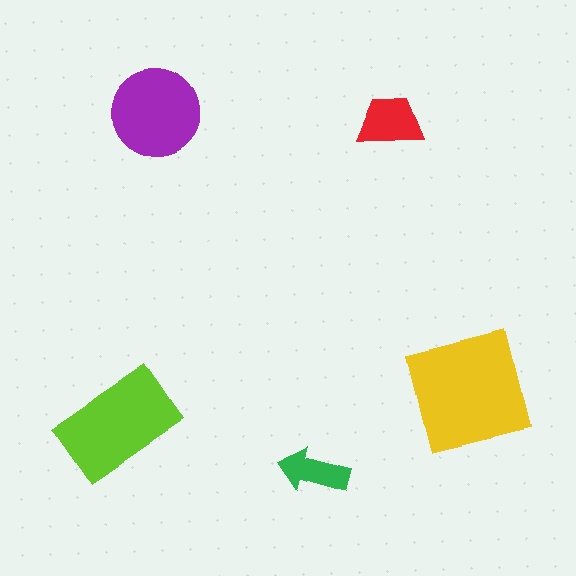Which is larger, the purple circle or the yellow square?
The yellow square.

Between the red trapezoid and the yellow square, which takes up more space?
The yellow square.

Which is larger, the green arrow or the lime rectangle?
The lime rectangle.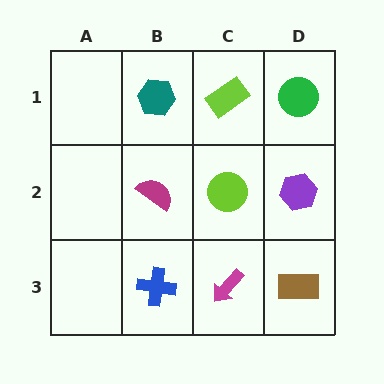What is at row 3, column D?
A brown rectangle.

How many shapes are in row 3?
3 shapes.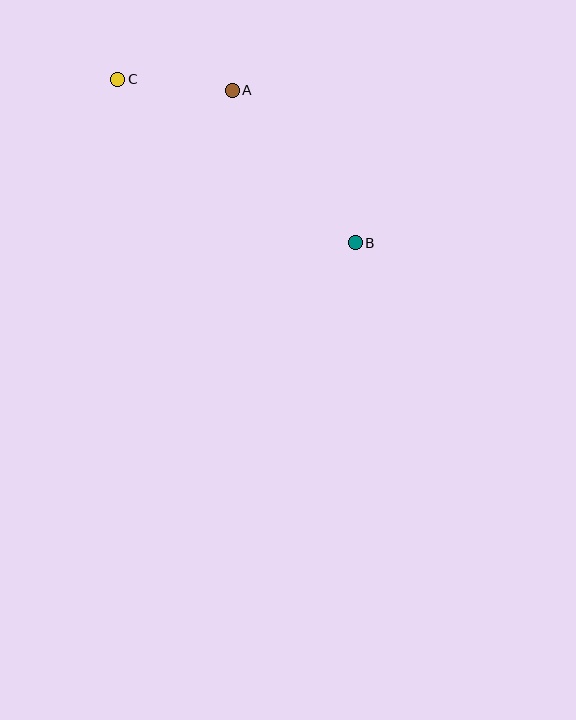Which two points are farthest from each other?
Points B and C are farthest from each other.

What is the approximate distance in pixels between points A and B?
The distance between A and B is approximately 196 pixels.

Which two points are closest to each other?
Points A and C are closest to each other.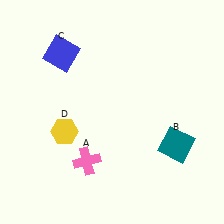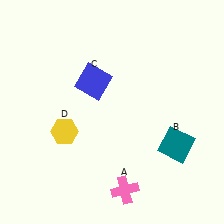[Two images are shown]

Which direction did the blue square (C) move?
The blue square (C) moved right.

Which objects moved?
The objects that moved are: the pink cross (A), the blue square (C).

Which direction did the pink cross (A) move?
The pink cross (A) moved right.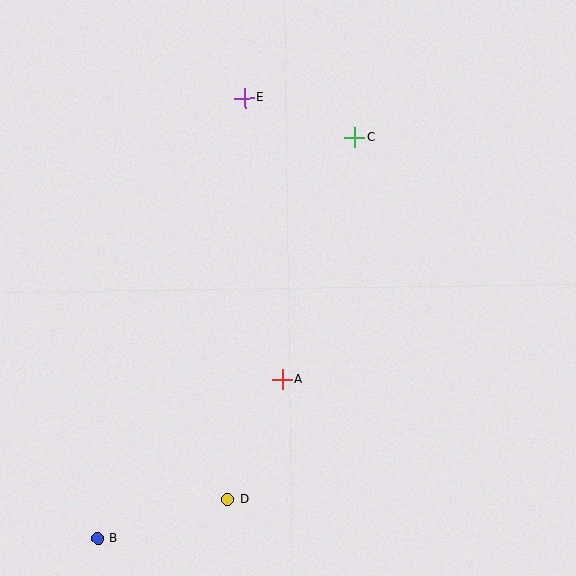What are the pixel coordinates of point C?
Point C is at (355, 137).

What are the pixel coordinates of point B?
Point B is at (97, 538).